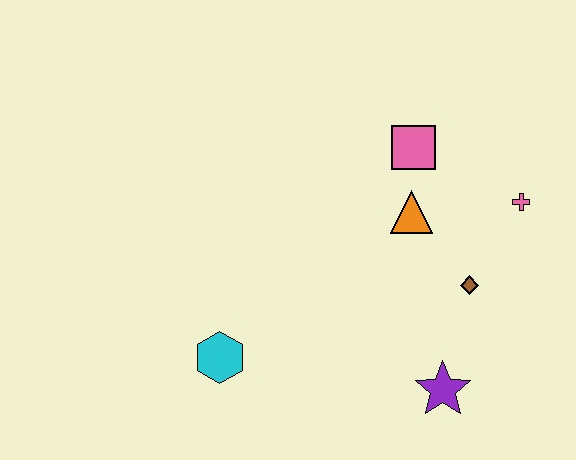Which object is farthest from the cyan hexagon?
The pink cross is farthest from the cyan hexagon.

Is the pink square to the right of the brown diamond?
No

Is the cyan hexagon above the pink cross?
No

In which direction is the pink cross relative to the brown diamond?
The pink cross is above the brown diamond.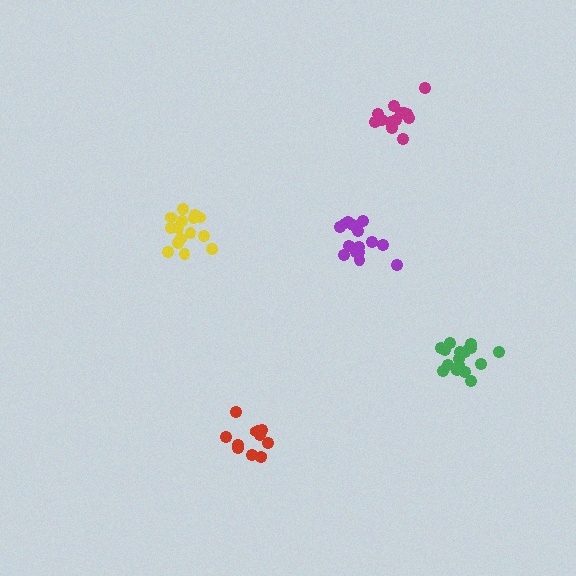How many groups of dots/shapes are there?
There are 5 groups.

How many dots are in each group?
Group 1: 15 dots, Group 2: 15 dots, Group 3: 12 dots, Group 4: 17 dots, Group 5: 13 dots (72 total).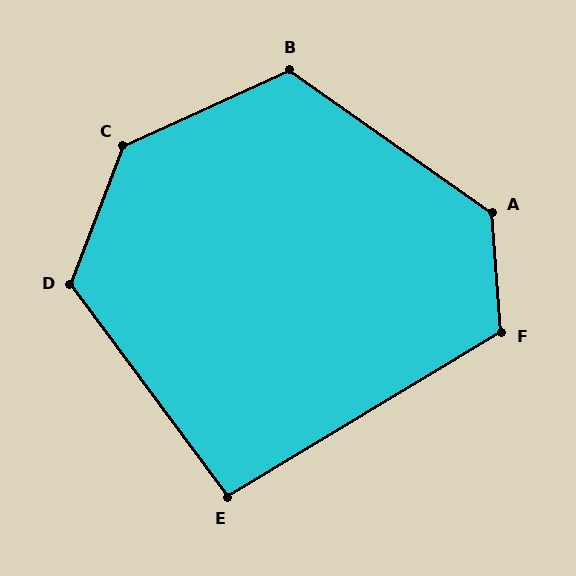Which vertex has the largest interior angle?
C, at approximately 135 degrees.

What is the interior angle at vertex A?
Approximately 129 degrees (obtuse).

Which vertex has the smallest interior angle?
E, at approximately 95 degrees.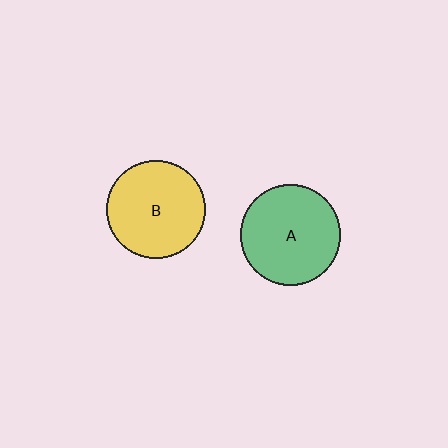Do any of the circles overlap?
No, none of the circles overlap.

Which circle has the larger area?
Circle A (green).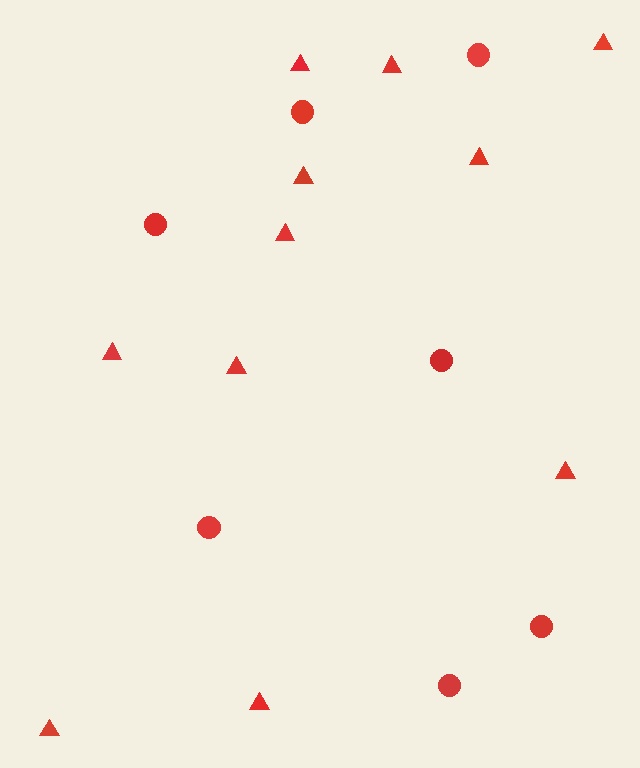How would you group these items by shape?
There are 2 groups: one group of triangles (11) and one group of circles (7).